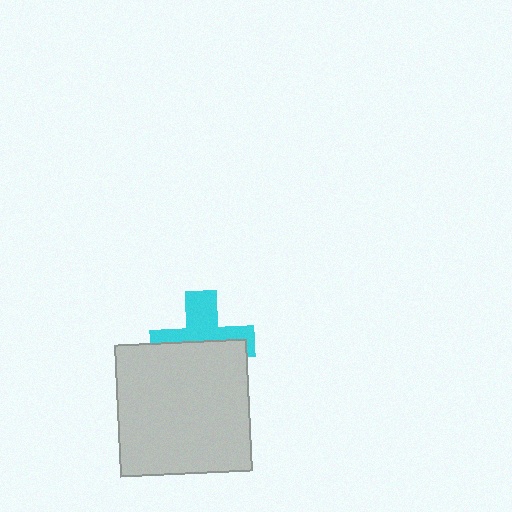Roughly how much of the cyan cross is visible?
About half of it is visible (roughly 46%).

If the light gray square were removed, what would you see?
You would see the complete cyan cross.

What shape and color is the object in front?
The object in front is a light gray square.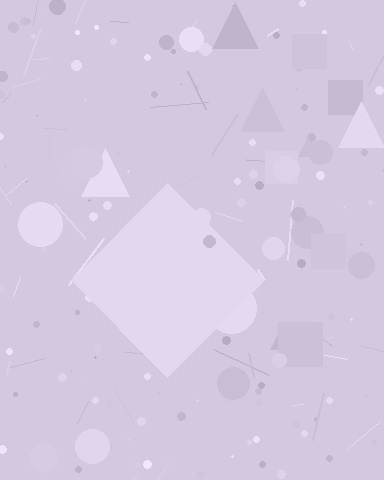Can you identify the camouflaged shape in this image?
The camouflaged shape is a diamond.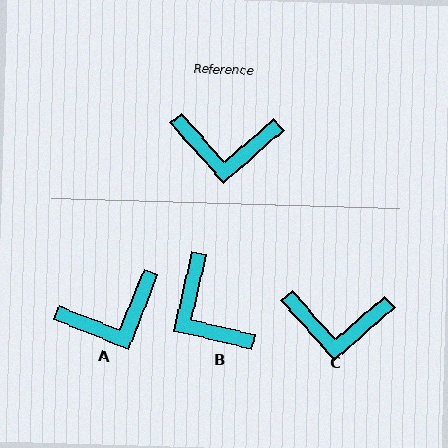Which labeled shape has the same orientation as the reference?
C.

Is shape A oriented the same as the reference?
No, it is off by about 27 degrees.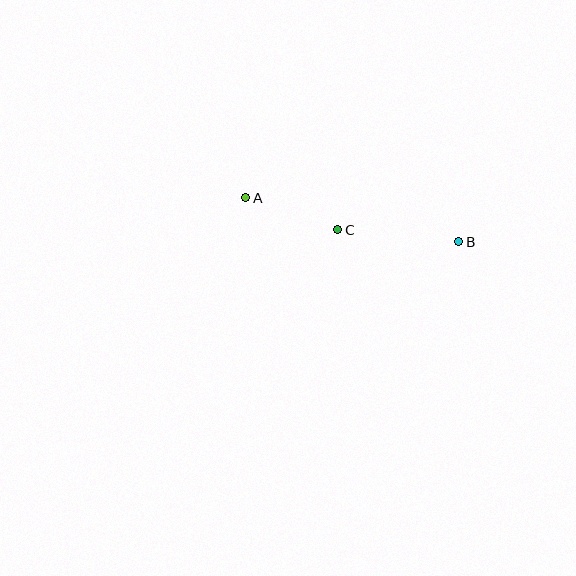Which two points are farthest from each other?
Points A and B are farthest from each other.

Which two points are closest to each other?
Points A and C are closest to each other.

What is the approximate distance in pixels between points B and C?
The distance between B and C is approximately 122 pixels.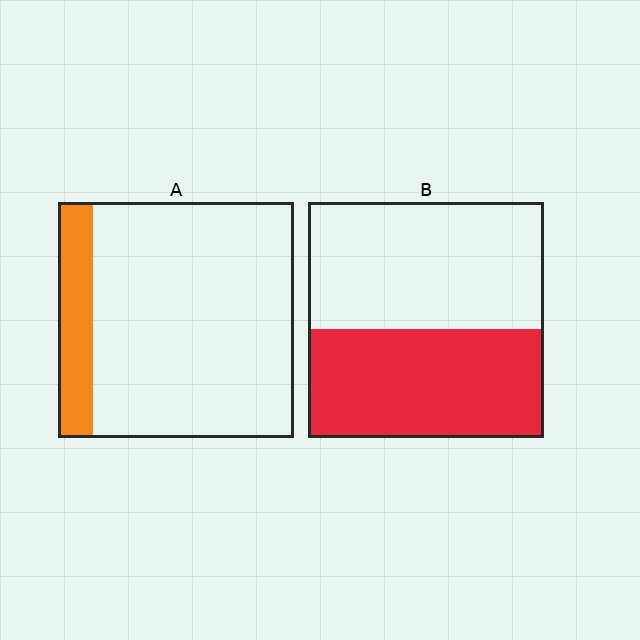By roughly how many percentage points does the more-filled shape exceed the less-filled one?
By roughly 30 percentage points (B over A).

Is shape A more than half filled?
No.